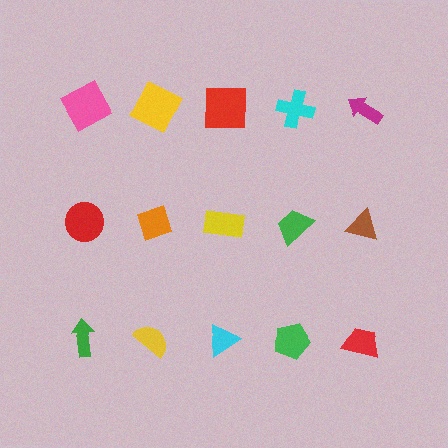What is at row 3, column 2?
A yellow semicircle.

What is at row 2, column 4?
A green trapezoid.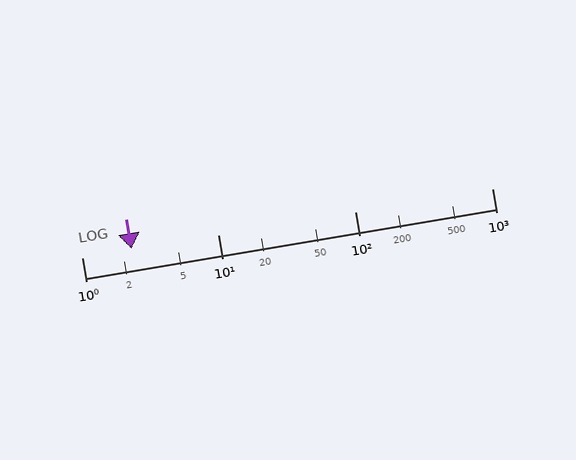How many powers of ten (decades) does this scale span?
The scale spans 3 decades, from 1 to 1000.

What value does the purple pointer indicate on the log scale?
The pointer indicates approximately 2.3.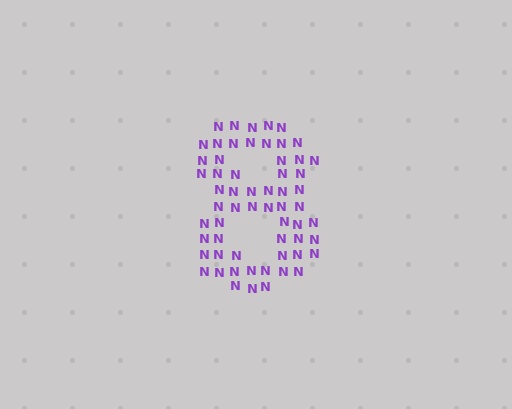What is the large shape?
The large shape is the digit 8.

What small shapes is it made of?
It is made of small letter N's.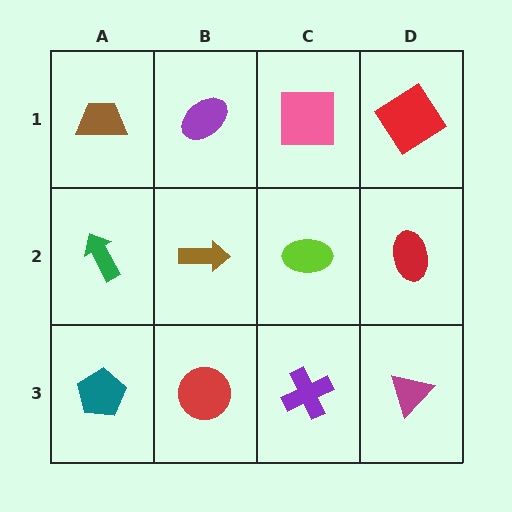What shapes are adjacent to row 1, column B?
A brown arrow (row 2, column B), a brown trapezoid (row 1, column A), a pink square (row 1, column C).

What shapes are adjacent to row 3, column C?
A lime ellipse (row 2, column C), a red circle (row 3, column B), a magenta triangle (row 3, column D).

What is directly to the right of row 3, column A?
A red circle.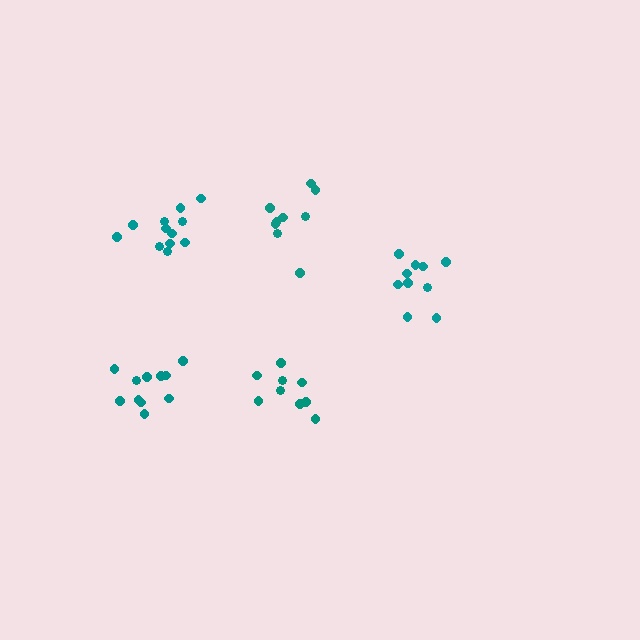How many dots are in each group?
Group 1: 9 dots, Group 2: 11 dots, Group 3: 10 dots, Group 4: 9 dots, Group 5: 12 dots (51 total).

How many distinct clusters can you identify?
There are 5 distinct clusters.